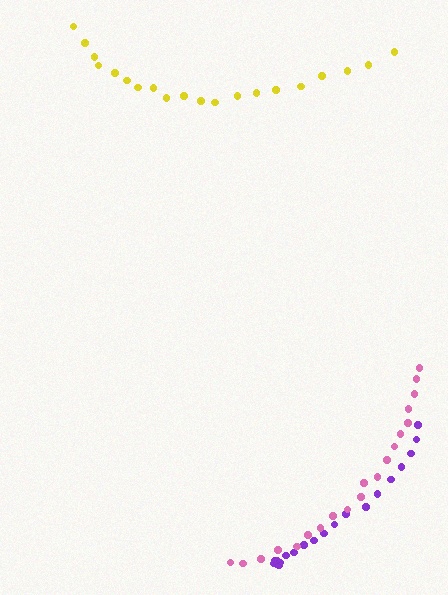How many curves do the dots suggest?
There are 3 distinct paths.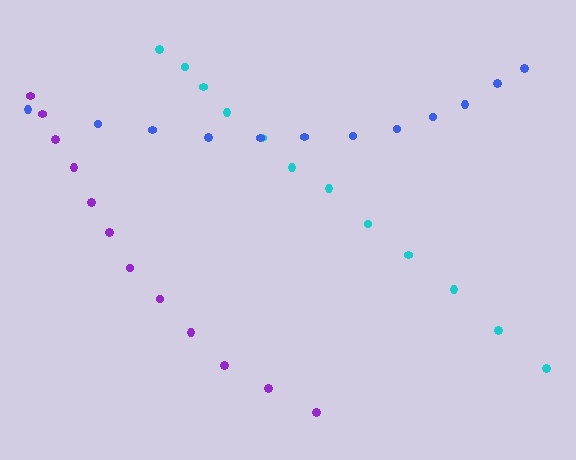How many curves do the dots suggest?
There are 3 distinct paths.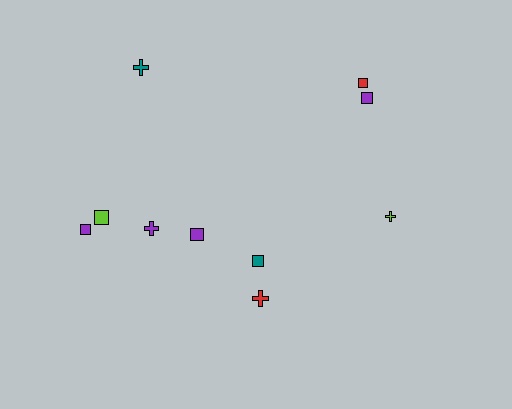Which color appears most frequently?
Purple, with 4 objects.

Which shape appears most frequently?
Square, with 6 objects.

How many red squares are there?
There is 1 red square.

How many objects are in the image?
There are 10 objects.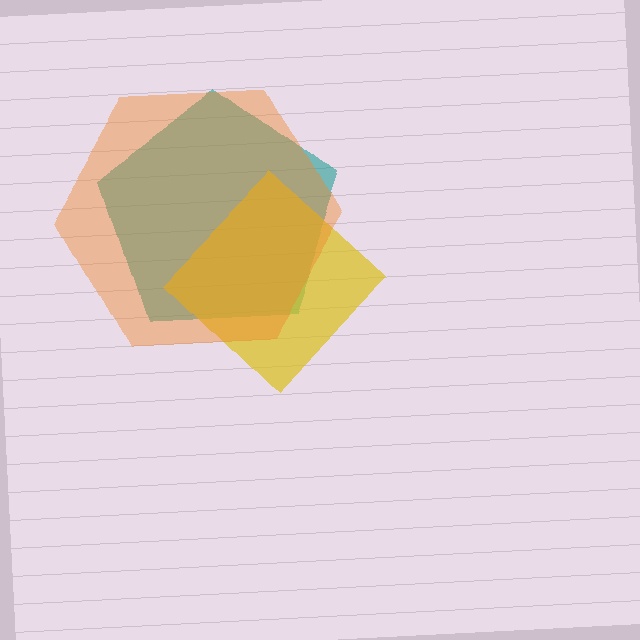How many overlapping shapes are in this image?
There are 3 overlapping shapes in the image.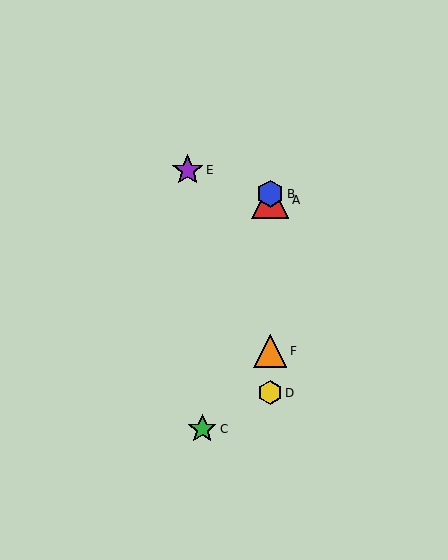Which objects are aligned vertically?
Objects A, B, D, F are aligned vertically.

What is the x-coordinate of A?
Object A is at x≈270.